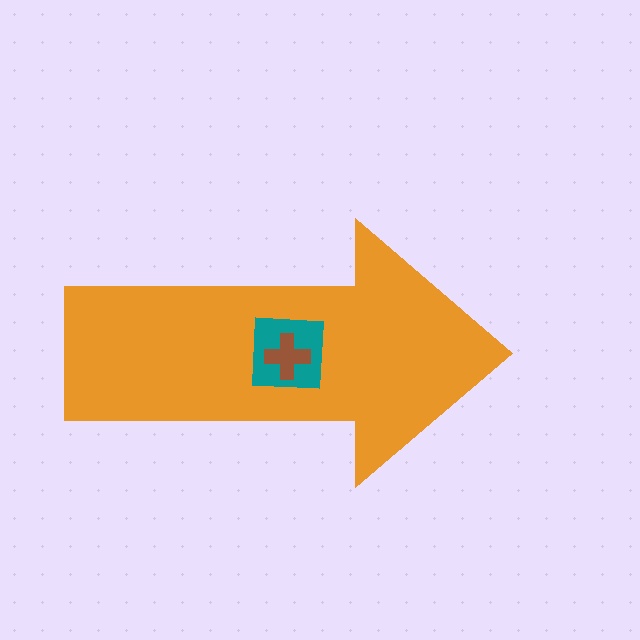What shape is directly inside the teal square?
The brown cross.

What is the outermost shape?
The orange arrow.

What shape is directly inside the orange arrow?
The teal square.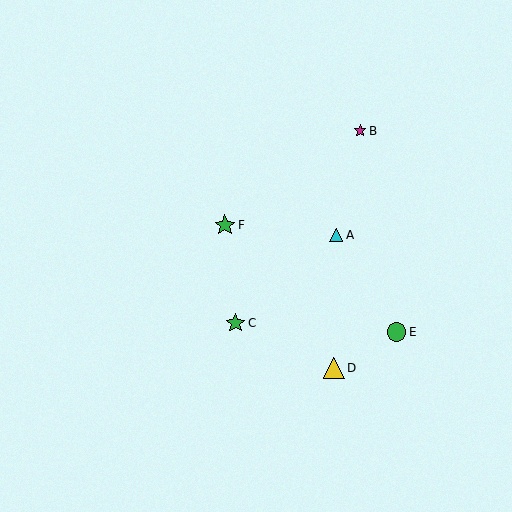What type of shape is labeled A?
Shape A is a cyan triangle.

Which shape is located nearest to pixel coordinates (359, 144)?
The magenta star (labeled B) at (360, 131) is nearest to that location.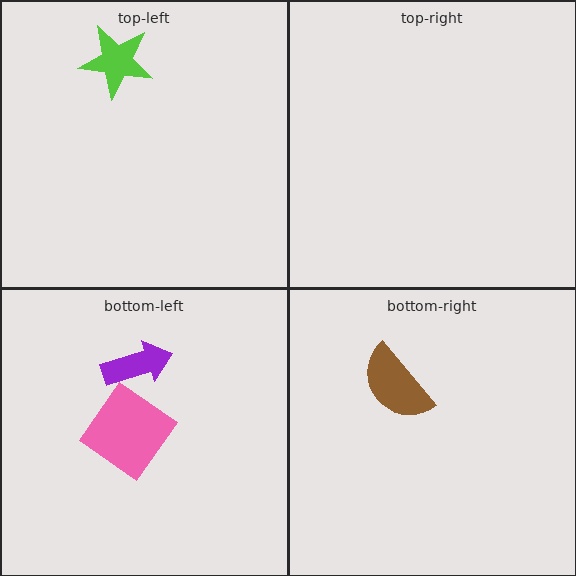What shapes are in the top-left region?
The lime star.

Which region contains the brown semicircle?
The bottom-right region.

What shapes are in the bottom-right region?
The brown semicircle.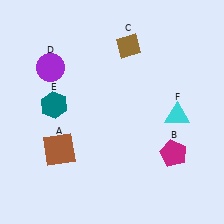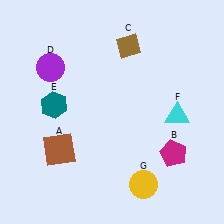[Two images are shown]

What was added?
A yellow circle (G) was added in Image 2.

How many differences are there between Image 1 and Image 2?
There is 1 difference between the two images.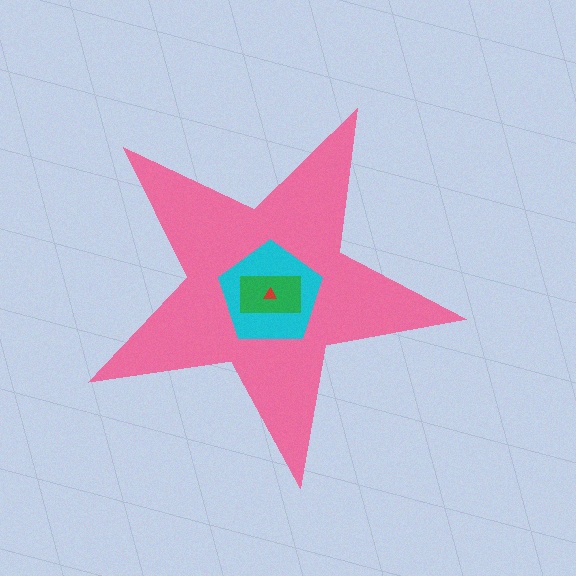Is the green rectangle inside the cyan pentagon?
Yes.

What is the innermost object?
The red triangle.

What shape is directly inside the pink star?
The cyan pentagon.